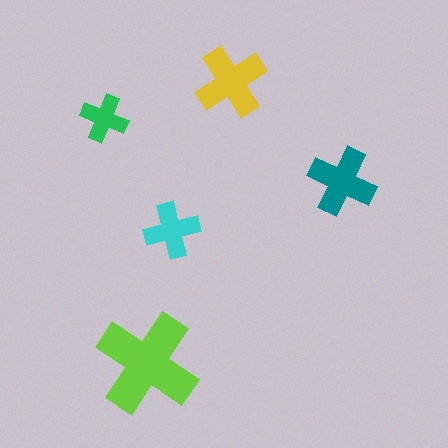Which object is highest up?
The yellow cross is topmost.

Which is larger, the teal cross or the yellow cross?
The yellow one.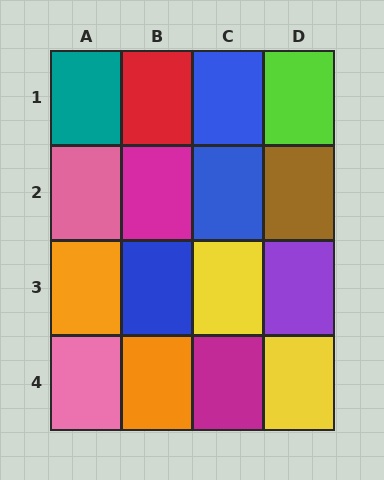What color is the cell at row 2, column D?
Brown.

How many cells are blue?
3 cells are blue.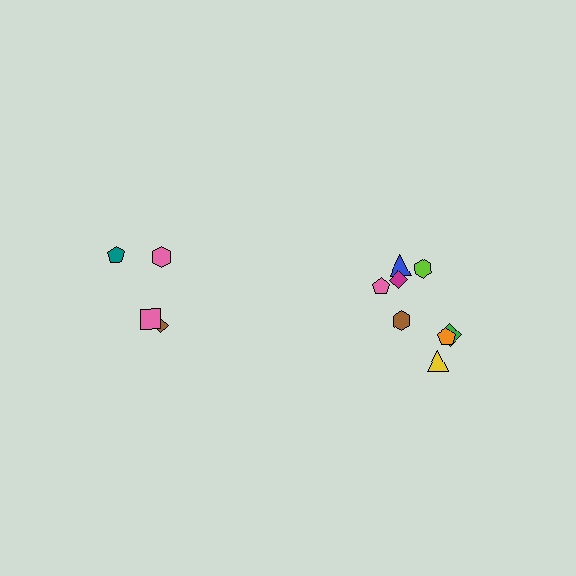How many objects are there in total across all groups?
There are 12 objects.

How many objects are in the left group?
There are 4 objects.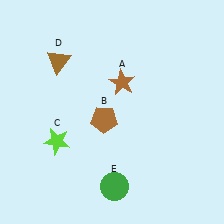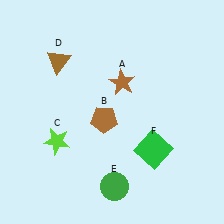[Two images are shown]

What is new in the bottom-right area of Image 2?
A green square (F) was added in the bottom-right area of Image 2.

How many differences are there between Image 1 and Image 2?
There is 1 difference between the two images.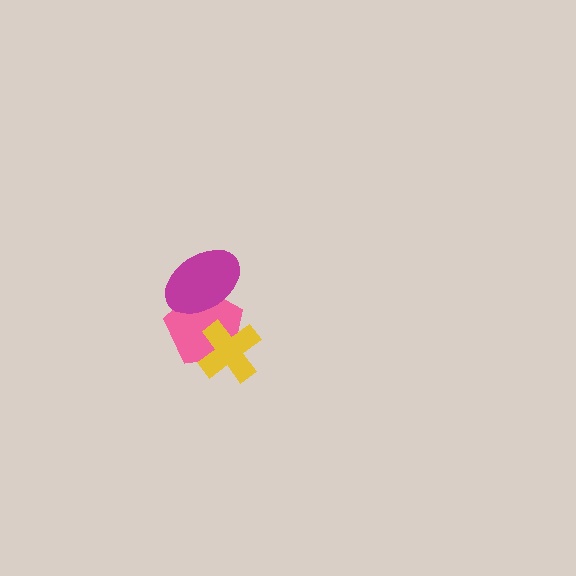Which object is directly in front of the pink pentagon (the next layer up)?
The yellow cross is directly in front of the pink pentagon.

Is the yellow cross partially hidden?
No, no other shape covers it.